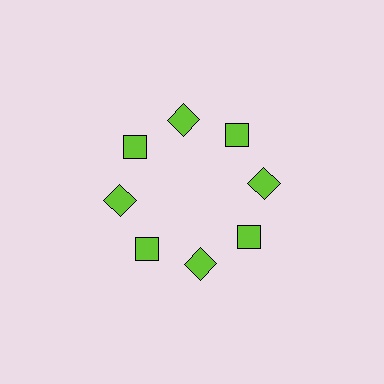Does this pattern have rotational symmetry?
Yes, this pattern has 8-fold rotational symmetry. It looks the same after rotating 45 degrees around the center.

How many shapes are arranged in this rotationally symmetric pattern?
There are 8 shapes, arranged in 8 groups of 1.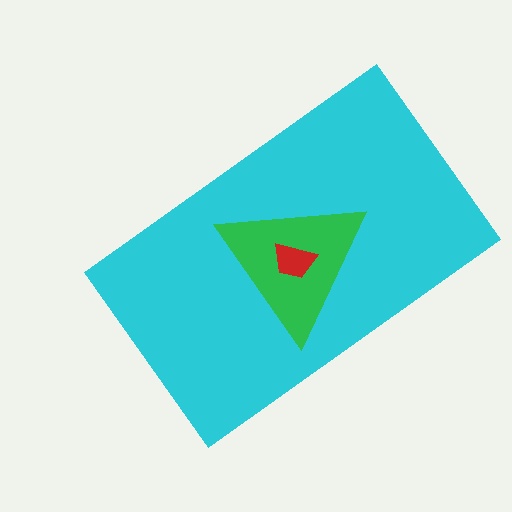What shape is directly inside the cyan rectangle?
The green triangle.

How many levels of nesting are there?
3.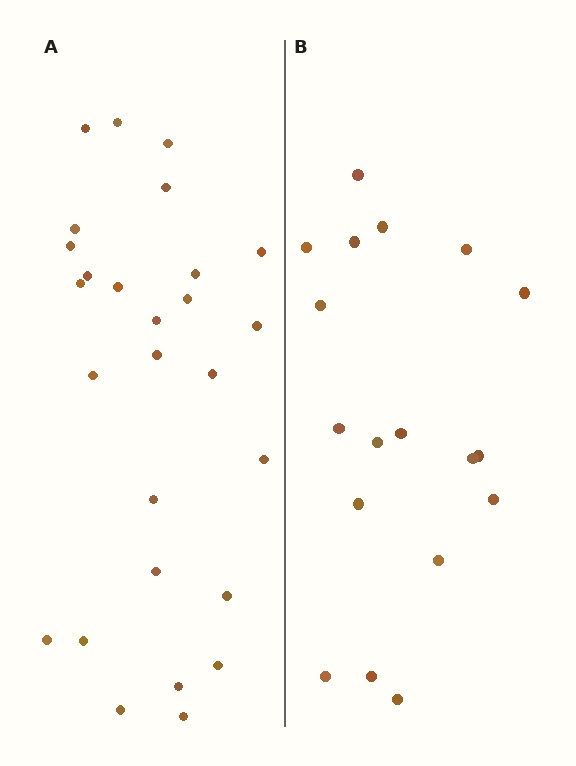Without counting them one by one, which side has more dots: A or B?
Region A (the left region) has more dots.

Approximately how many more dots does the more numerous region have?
Region A has roughly 8 or so more dots than region B.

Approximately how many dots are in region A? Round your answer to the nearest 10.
About 30 dots. (The exact count is 27, which rounds to 30.)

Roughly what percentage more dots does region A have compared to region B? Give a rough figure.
About 50% more.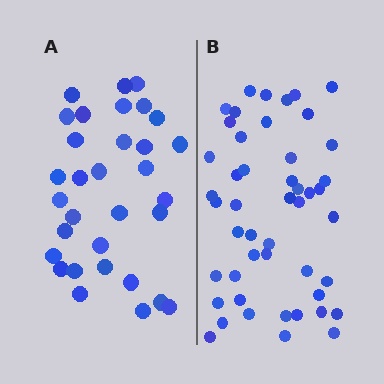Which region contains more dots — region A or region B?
Region B (the right region) has more dots.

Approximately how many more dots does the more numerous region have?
Region B has approximately 15 more dots than region A.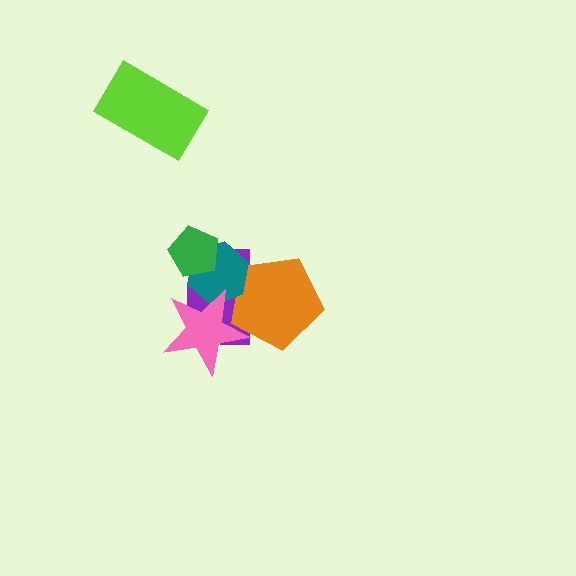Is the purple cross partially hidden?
Yes, it is partially covered by another shape.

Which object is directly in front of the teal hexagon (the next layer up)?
The green pentagon is directly in front of the teal hexagon.